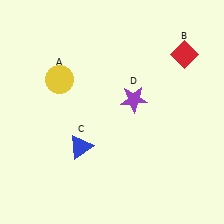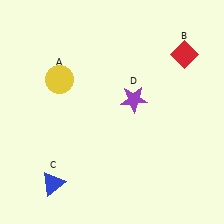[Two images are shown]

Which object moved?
The blue triangle (C) moved down.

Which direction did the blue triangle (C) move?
The blue triangle (C) moved down.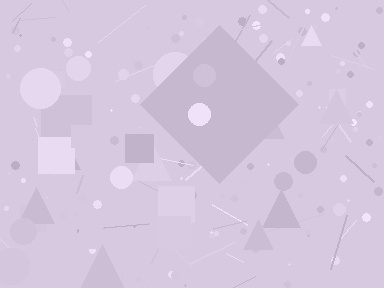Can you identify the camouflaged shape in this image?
The camouflaged shape is a diamond.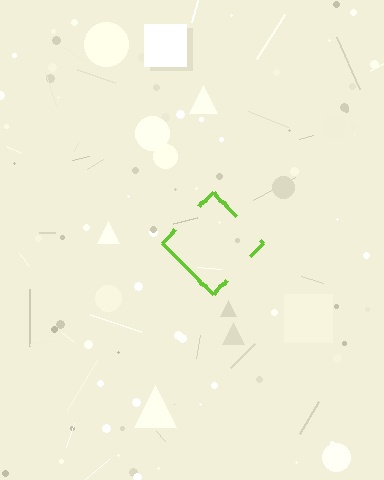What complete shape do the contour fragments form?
The contour fragments form a diamond.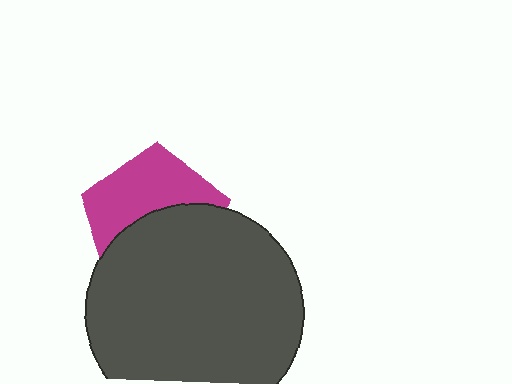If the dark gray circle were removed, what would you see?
You would see the complete magenta pentagon.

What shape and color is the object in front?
The object in front is a dark gray circle.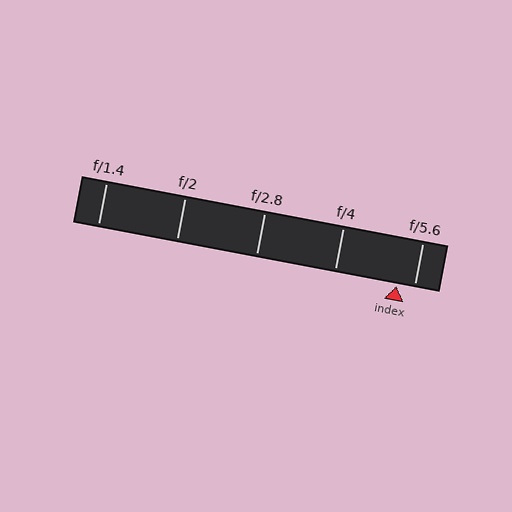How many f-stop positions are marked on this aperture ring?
There are 5 f-stop positions marked.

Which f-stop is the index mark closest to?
The index mark is closest to f/5.6.